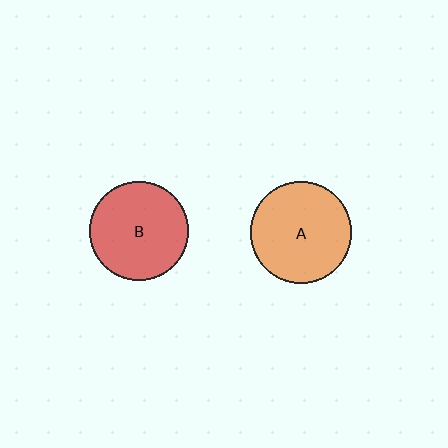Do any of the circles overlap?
No, none of the circles overlap.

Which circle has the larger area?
Circle A (orange).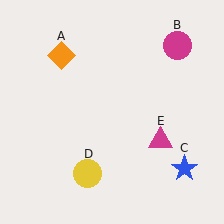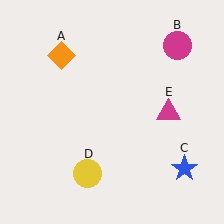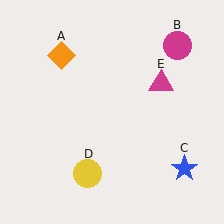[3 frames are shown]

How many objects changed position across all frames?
1 object changed position: magenta triangle (object E).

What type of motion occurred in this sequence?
The magenta triangle (object E) rotated counterclockwise around the center of the scene.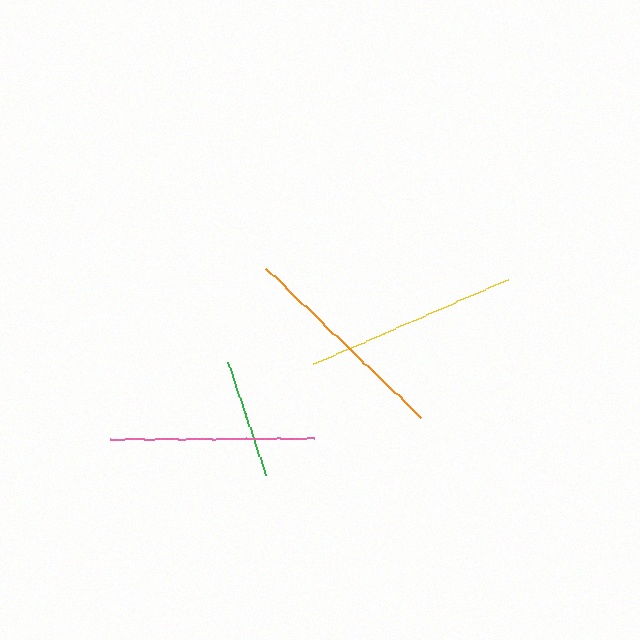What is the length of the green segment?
The green segment is approximately 118 pixels long.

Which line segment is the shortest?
The green line is the shortest at approximately 118 pixels.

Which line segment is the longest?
The orange line is the longest at approximately 215 pixels.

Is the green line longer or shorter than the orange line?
The orange line is longer than the green line.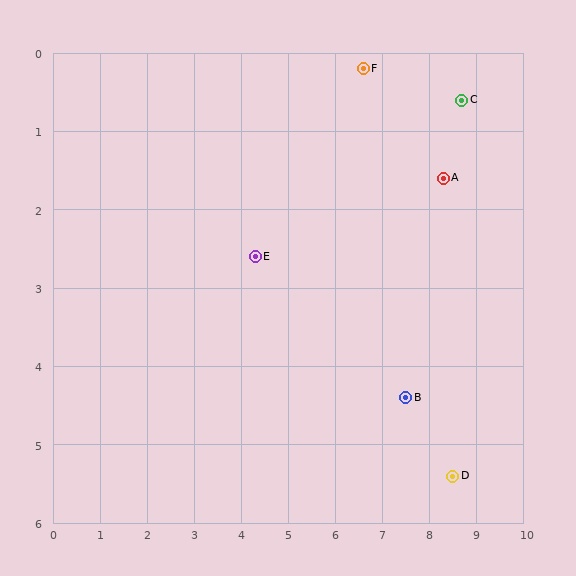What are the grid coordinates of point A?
Point A is at approximately (8.3, 1.6).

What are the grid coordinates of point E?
Point E is at approximately (4.3, 2.6).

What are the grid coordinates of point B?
Point B is at approximately (7.5, 4.4).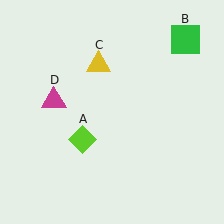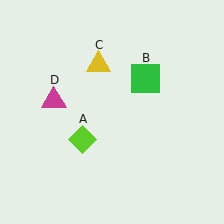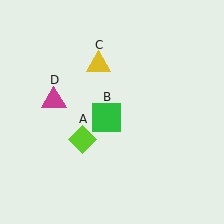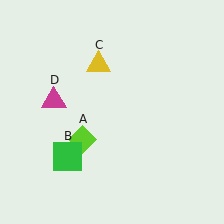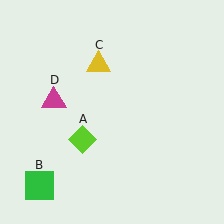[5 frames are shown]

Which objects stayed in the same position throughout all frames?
Lime diamond (object A) and yellow triangle (object C) and magenta triangle (object D) remained stationary.